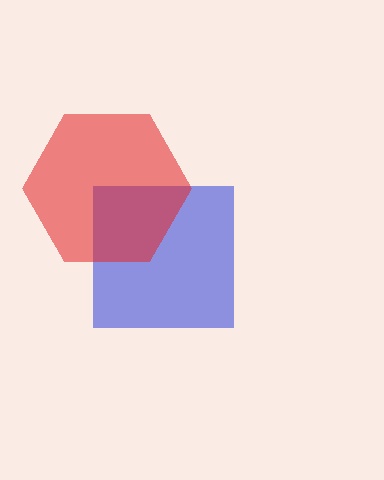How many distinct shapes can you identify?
There are 2 distinct shapes: a blue square, a red hexagon.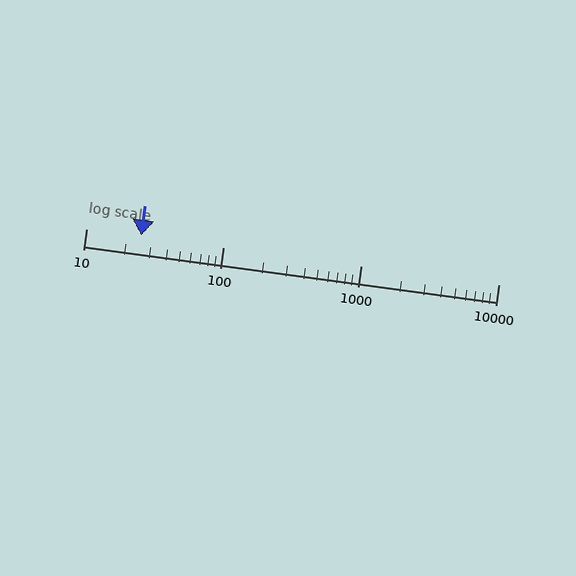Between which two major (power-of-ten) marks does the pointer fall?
The pointer is between 10 and 100.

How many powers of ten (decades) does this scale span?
The scale spans 3 decades, from 10 to 10000.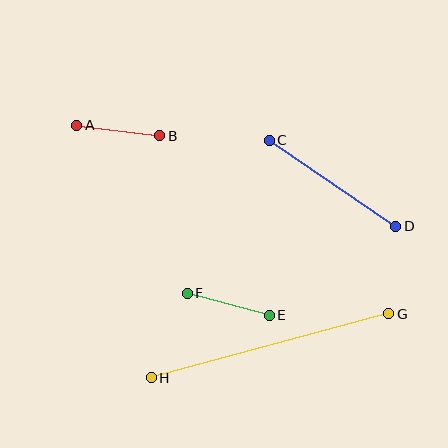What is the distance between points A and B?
The distance is approximately 84 pixels.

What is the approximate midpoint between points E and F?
The midpoint is at approximately (228, 304) pixels.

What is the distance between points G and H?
The distance is approximately 246 pixels.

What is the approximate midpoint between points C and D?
The midpoint is at approximately (332, 183) pixels.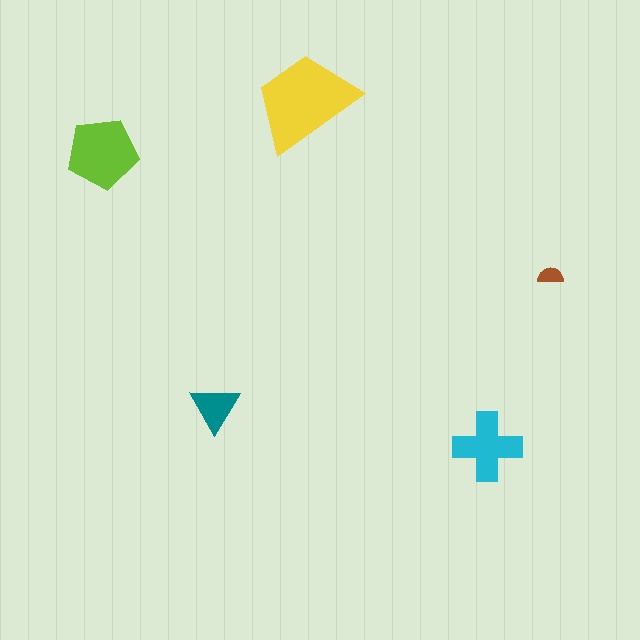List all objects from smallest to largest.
The brown semicircle, the teal triangle, the cyan cross, the lime pentagon, the yellow trapezoid.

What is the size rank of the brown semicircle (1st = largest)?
5th.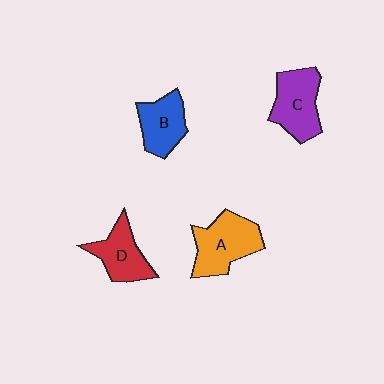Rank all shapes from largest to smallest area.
From largest to smallest: A (orange), C (purple), D (red), B (blue).